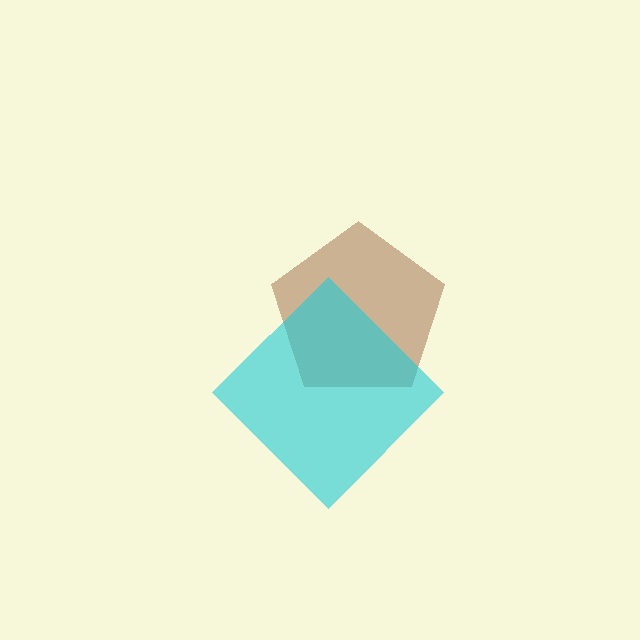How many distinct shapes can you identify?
There are 2 distinct shapes: a brown pentagon, a cyan diamond.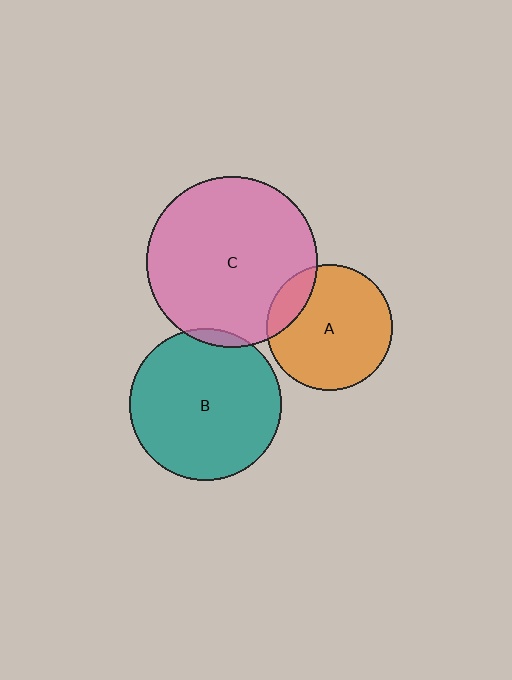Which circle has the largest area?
Circle C (pink).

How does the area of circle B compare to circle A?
Approximately 1.5 times.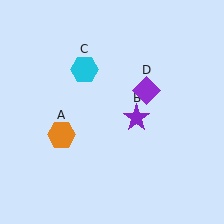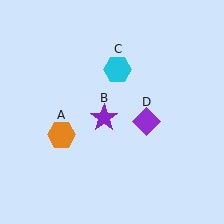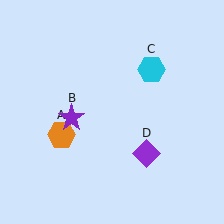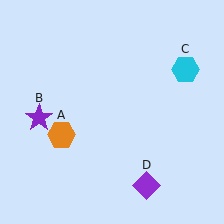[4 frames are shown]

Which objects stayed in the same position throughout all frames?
Orange hexagon (object A) remained stationary.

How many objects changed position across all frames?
3 objects changed position: purple star (object B), cyan hexagon (object C), purple diamond (object D).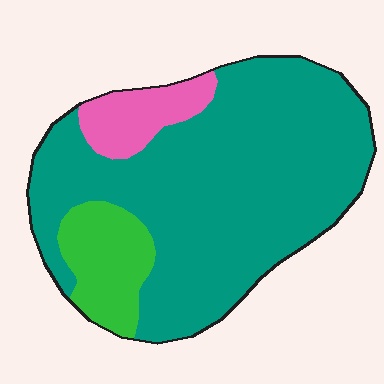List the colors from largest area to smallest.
From largest to smallest: teal, green, pink.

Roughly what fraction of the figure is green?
Green covers around 15% of the figure.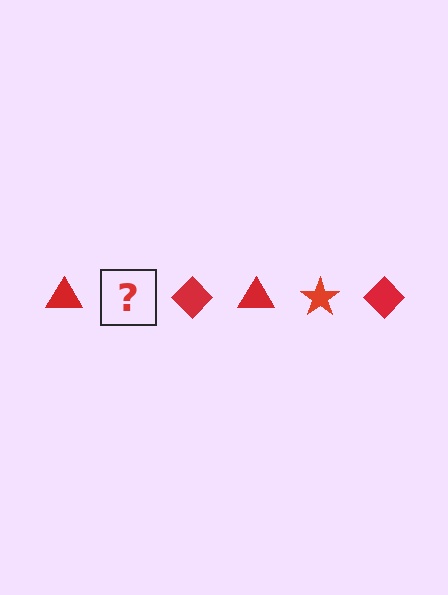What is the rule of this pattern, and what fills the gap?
The rule is that the pattern cycles through triangle, star, diamond shapes in red. The gap should be filled with a red star.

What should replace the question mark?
The question mark should be replaced with a red star.